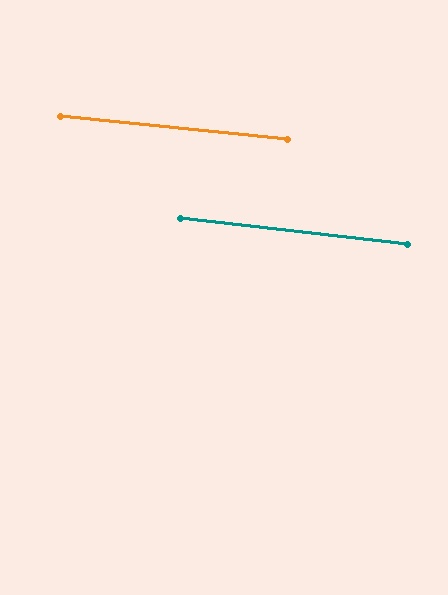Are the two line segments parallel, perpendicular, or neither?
Parallel — their directions differ by only 0.9°.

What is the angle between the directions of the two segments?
Approximately 1 degree.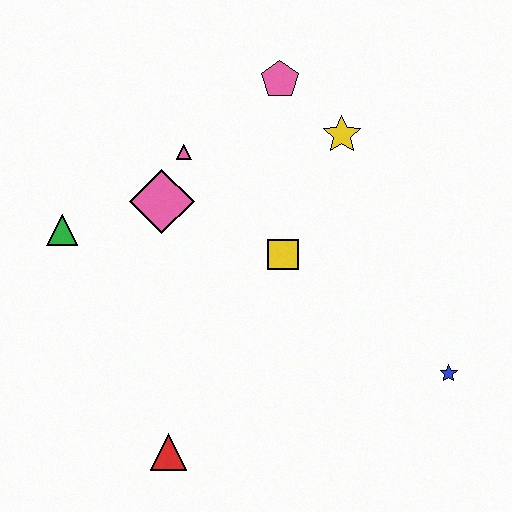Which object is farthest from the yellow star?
The red triangle is farthest from the yellow star.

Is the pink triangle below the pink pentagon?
Yes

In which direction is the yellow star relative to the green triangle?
The yellow star is to the right of the green triangle.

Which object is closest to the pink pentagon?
The yellow star is closest to the pink pentagon.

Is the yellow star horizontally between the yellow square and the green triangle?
No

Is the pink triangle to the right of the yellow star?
No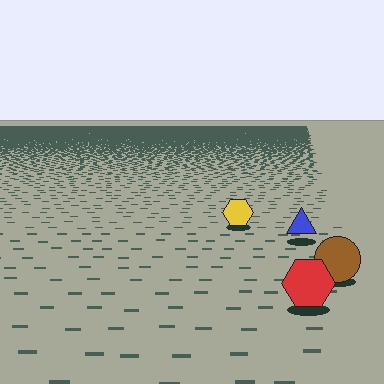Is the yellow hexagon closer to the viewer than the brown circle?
No. The brown circle is closer — you can tell from the texture gradient: the ground texture is coarser near it.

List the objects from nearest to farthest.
From nearest to farthest: the red hexagon, the brown circle, the blue triangle, the yellow hexagon.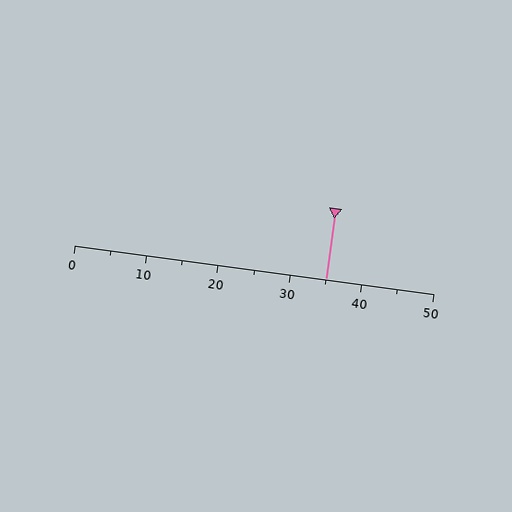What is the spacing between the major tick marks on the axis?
The major ticks are spaced 10 apart.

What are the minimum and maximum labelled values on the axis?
The axis runs from 0 to 50.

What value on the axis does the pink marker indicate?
The marker indicates approximately 35.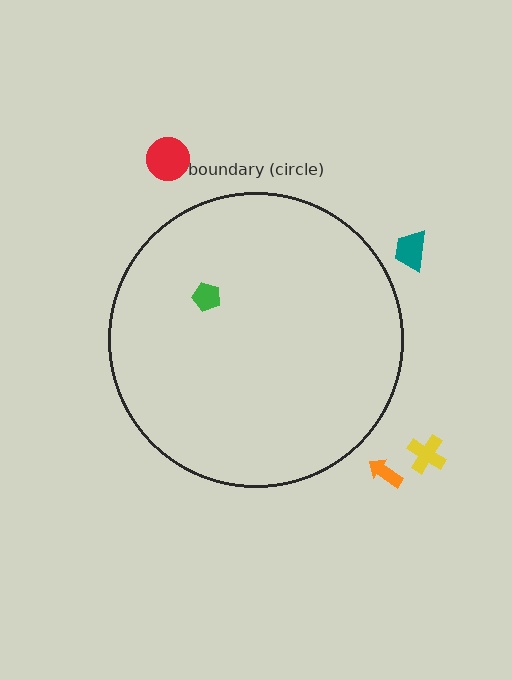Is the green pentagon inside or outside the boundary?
Inside.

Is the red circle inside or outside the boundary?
Outside.